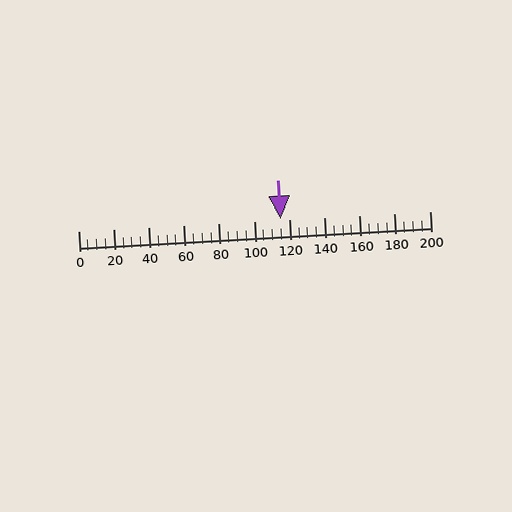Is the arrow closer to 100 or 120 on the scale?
The arrow is closer to 120.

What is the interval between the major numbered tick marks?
The major tick marks are spaced 20 units apart.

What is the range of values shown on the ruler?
The ruler shows values from 0 to 200.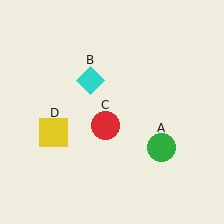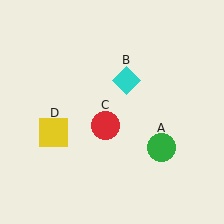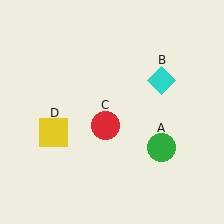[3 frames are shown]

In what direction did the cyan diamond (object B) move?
The cyan diamond (object B) moved right.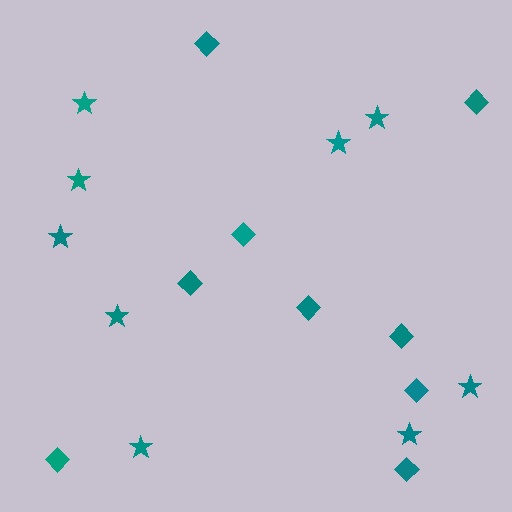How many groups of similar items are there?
There are 2 groups: one group of diamonds (9) and one group of stars (9).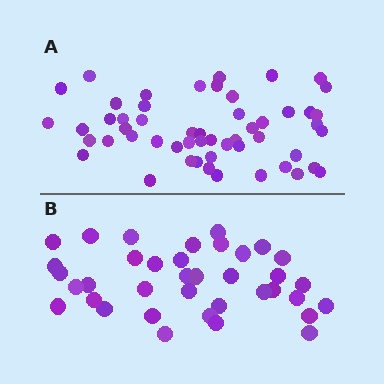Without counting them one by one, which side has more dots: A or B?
Region A (the top region) has more dots.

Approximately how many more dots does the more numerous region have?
Region A has approximately 15 more dots than region B.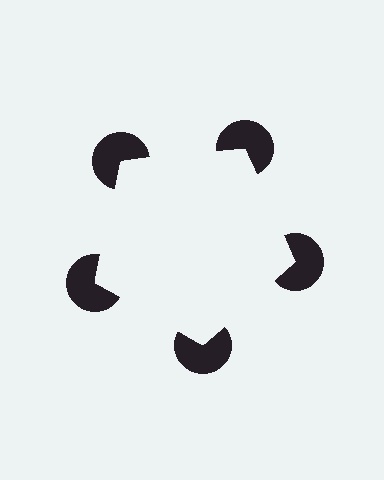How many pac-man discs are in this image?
There are 5 — one at each vertex of the illusory pentagon.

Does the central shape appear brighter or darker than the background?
It typically appears slightly brighter than the background, even though no actual brightness change is drawn.